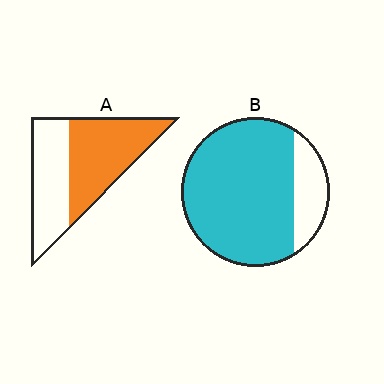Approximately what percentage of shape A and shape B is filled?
A is approximately 55% and B is approximately 80%.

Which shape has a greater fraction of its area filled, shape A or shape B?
Shape B.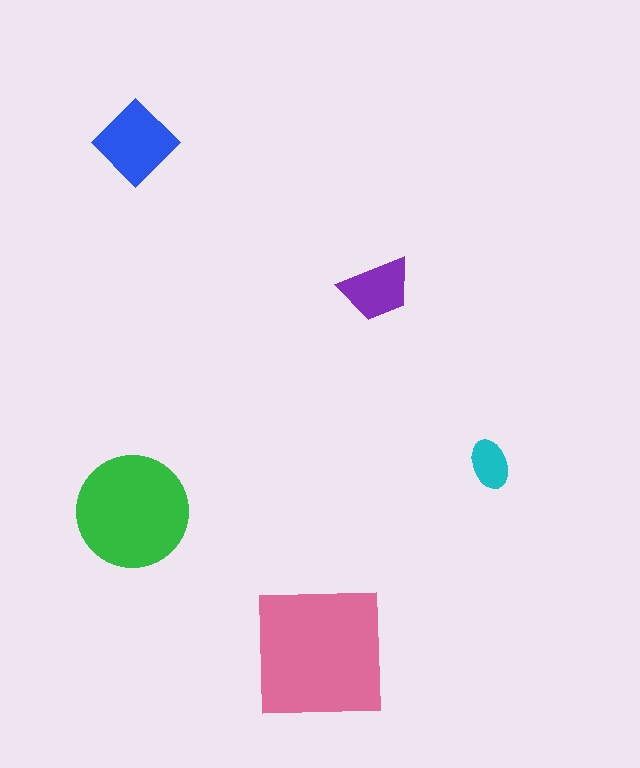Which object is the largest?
The pink square.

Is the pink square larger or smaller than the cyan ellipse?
Larger.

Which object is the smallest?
The cyan ellipse.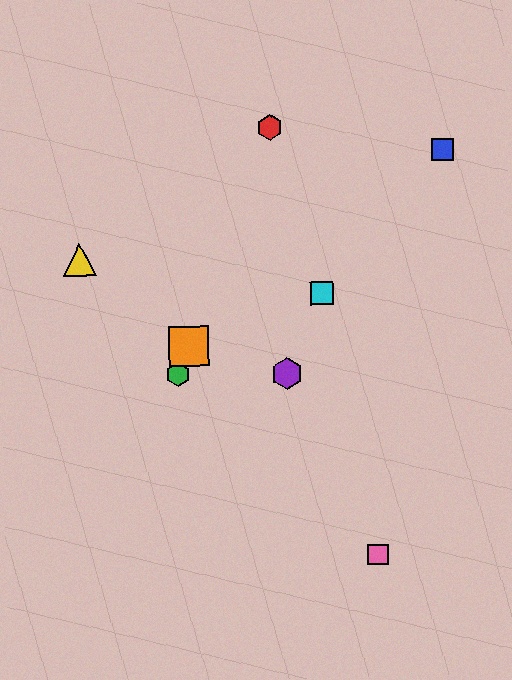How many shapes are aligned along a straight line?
3 shapes (the red hexagon, the green hexagon, the orange square) are aligned along a straight line.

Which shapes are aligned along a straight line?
The red hexagon, the green hexagon, the orange square are aligned along a straight line.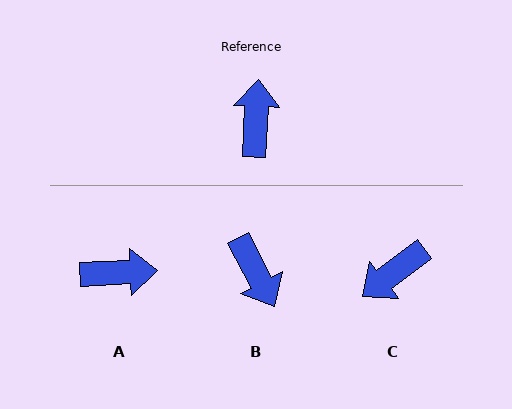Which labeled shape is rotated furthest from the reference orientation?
B, about 149 degrees away.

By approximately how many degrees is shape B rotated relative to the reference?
Approximately 149 degrees clockwise.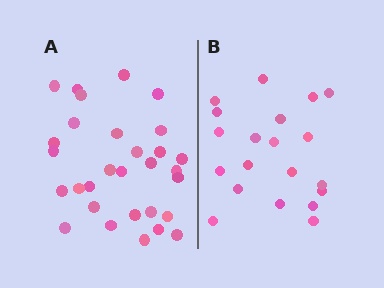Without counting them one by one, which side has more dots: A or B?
Region A (the left region) has more dots.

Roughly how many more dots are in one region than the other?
Region A has roughly 10 or so more dots than region B.